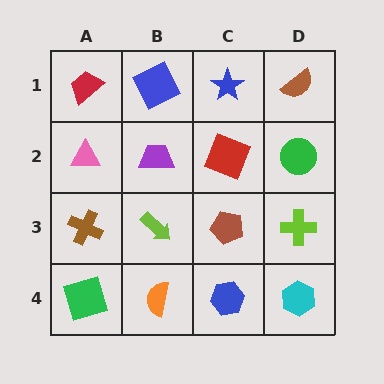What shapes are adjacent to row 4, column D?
A lime cross (row 3, column D), a blue hexagon (row 4, column C).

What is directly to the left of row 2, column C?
A purple trapezoid.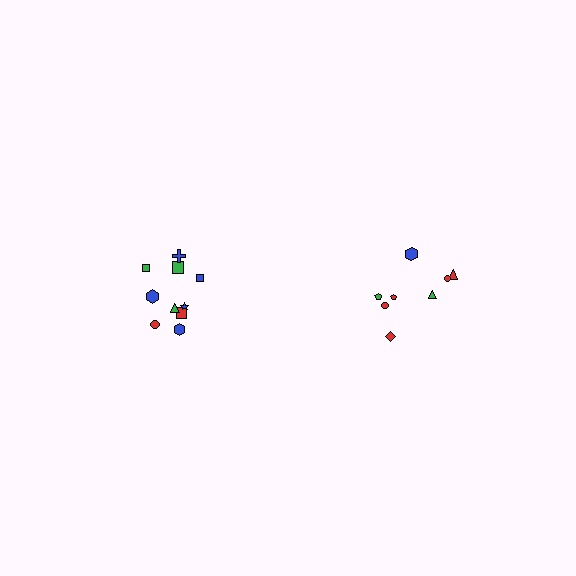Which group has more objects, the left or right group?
The left group.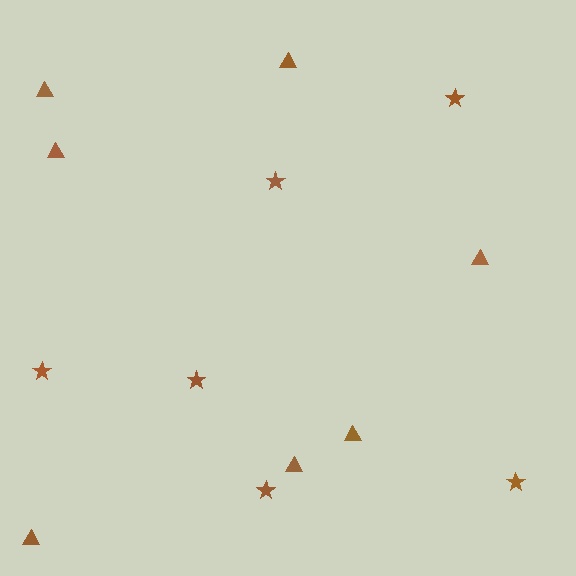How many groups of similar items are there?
There are 2 groups: one group of triangles (7) and one group of stars (6).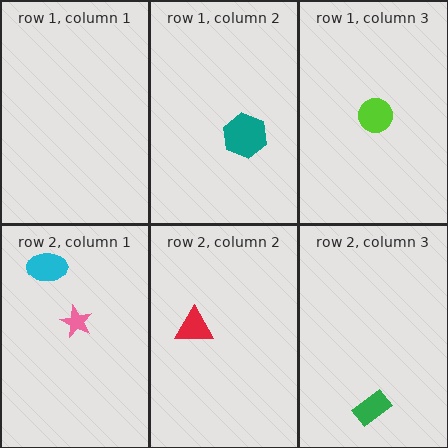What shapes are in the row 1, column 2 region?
The teal hexagon.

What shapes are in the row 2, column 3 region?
The green rectangle.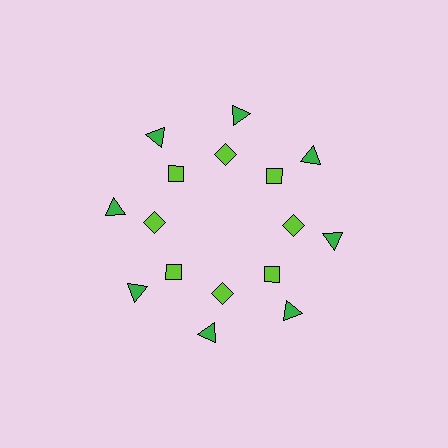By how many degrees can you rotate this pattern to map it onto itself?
The pattern maps onto itself every 45 degrees of rotation.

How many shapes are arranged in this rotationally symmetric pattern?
There are 16 shapes, arranged in 8 groups of 2.